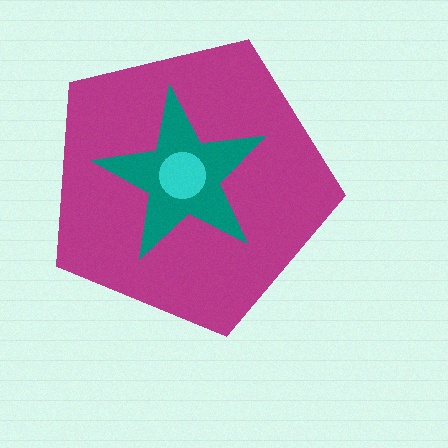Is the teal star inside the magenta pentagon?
Yes.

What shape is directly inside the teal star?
The cyan circle.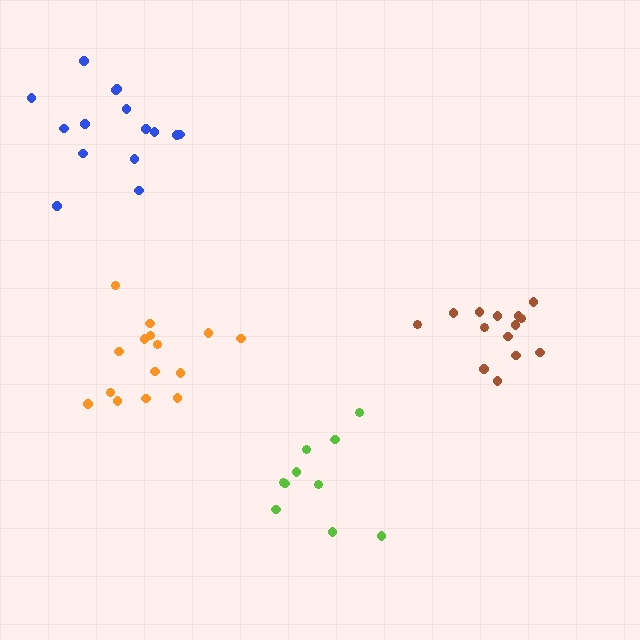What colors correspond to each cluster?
The clusters are colored: brown, lime, blue, orange.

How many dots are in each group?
Group 1: 14 dots, Group 2: 10 dots, Group 3: 15 dots, Group 4: 15 dots (54 total).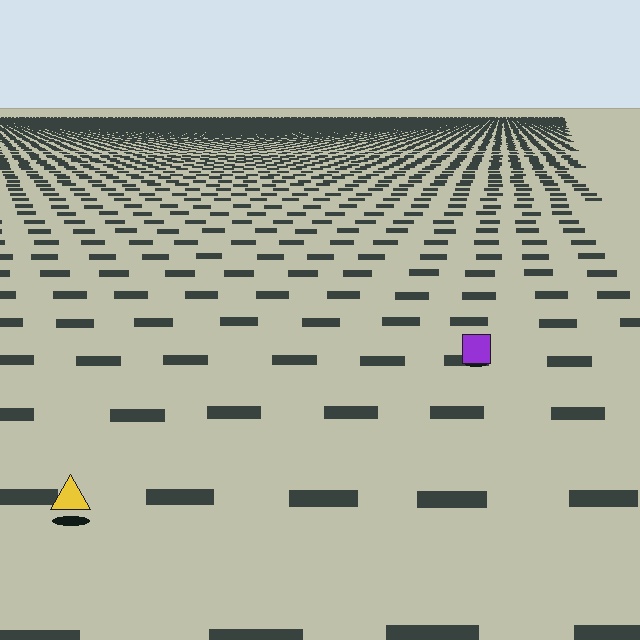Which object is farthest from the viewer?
The purple square is farthest from the viewer. It appears smaller and the ground texture around it is denser.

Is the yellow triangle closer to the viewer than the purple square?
Yes. The yellow triangle is closer — you can tell from the texture gradient: the ground texture is coarser near it.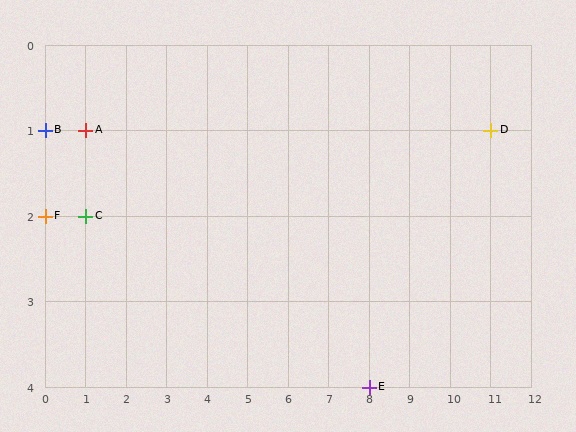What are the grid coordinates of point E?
Point E is at grid coordinates (8, 4).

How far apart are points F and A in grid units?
Points F and A are 1 column and 1 row apart (about 1.4 grid units diagonally).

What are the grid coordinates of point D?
Point D is at grid coordinates (11, 1).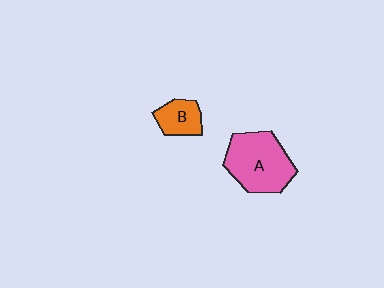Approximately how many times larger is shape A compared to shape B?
Approximately 2.3 times.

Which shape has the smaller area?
Shape B (orange).